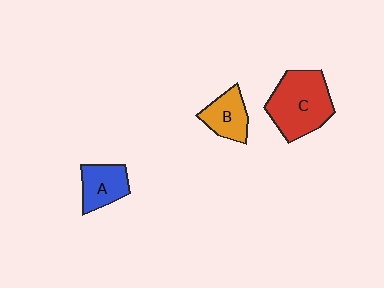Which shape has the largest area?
Shape C (red).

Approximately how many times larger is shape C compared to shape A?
Approximately 1.9 times.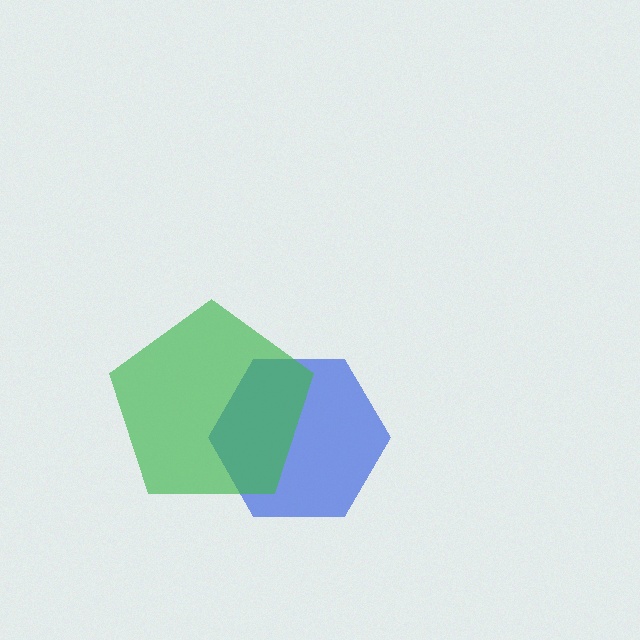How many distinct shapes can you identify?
There are 2 distinct shapes: a blue hexagon, a green pentagon.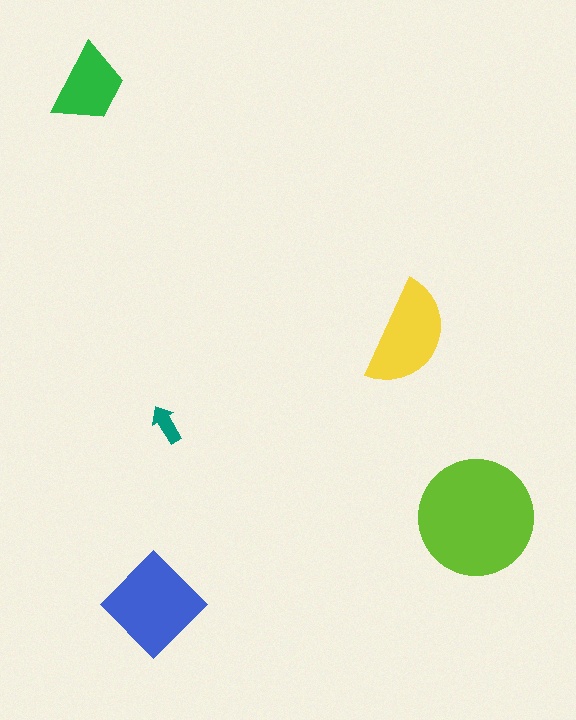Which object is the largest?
The lime circle.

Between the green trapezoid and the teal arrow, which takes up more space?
The green trapezoid.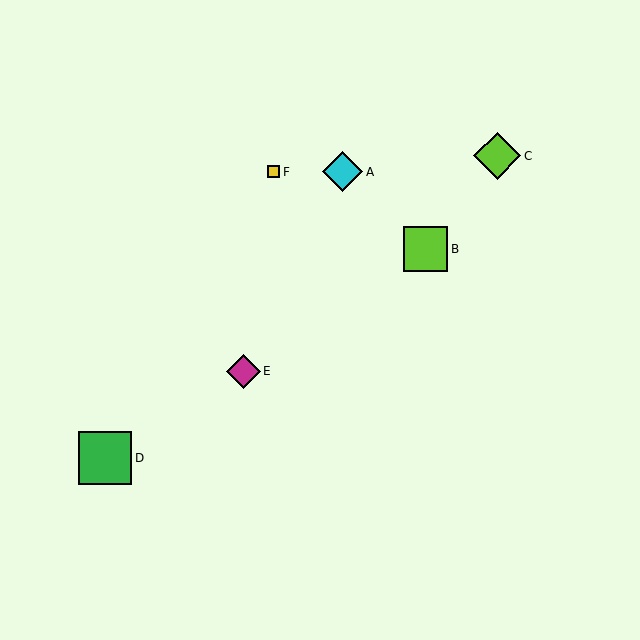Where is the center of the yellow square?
The center of the yellow square is at (274, 172).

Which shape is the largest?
The green square (labeled D) is the largest.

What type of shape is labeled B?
Shape B is a lime square.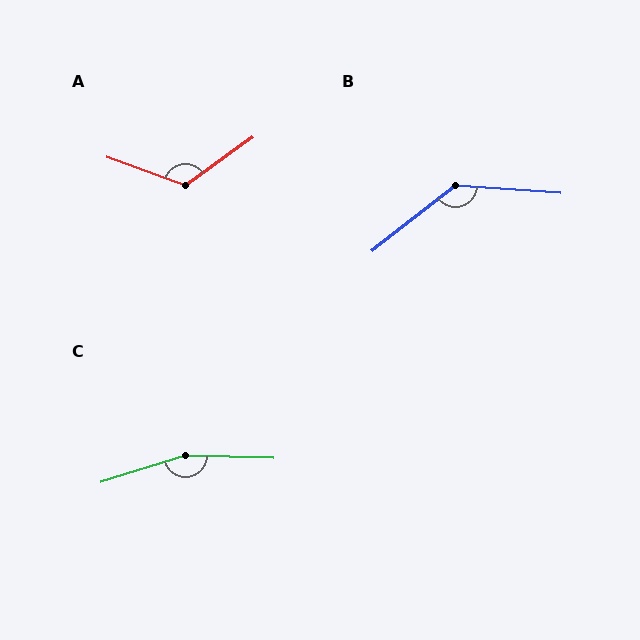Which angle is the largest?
C, at approximately 161 degrees.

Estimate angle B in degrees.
Approximately 138 degrees.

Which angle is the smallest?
A, at approximately 124 degrees.